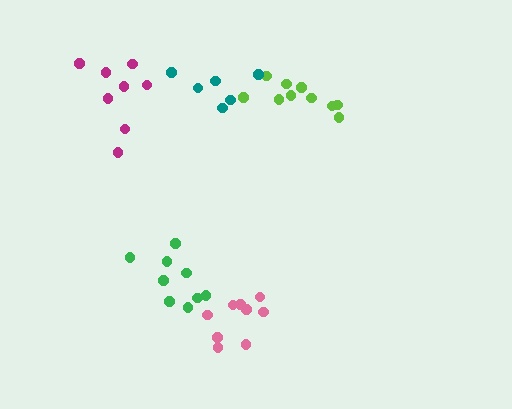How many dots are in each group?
Group 1: 9 dots, Group 2: 10 dots, Group 3: 9 dots, Group 4: 6 dots, Group 5: 8 dots (42 total).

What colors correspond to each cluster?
The clusters are colored: pink, lime, green, teal, magenta.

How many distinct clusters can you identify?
There are 5 distinct clusters.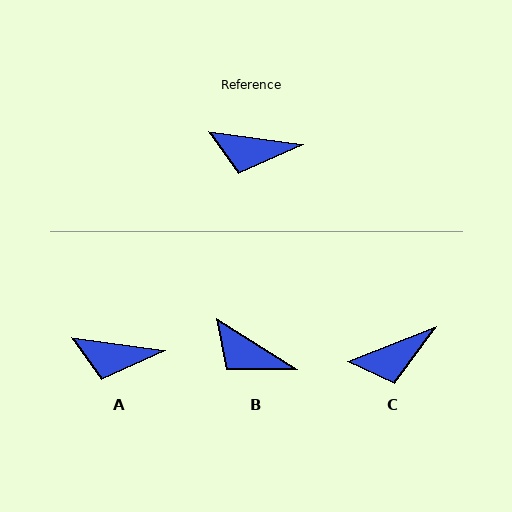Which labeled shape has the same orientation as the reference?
A.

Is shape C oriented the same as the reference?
No, it is off by about 30 degrees.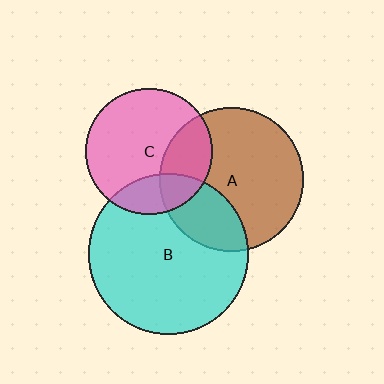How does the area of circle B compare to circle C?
Approximately 1.6 times.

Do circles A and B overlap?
Yes.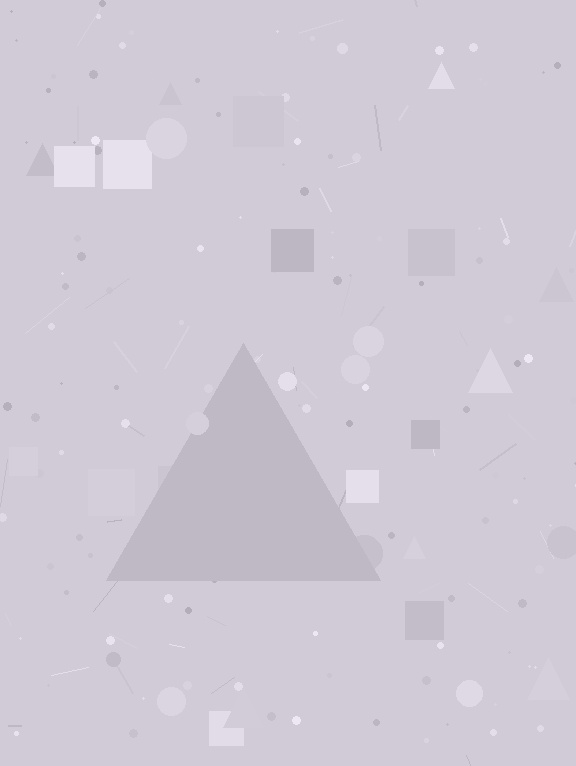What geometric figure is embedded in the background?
A triangle is embedded in the background.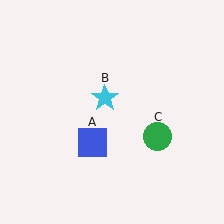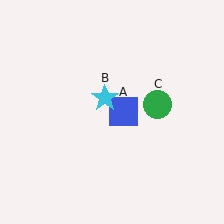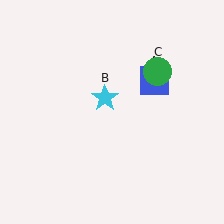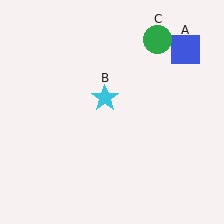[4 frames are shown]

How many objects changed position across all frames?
2 objects changed position: blue square (object A), green circle (object C).